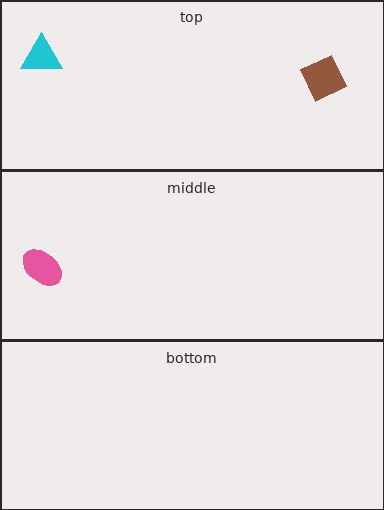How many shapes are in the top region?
2.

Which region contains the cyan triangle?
The top region.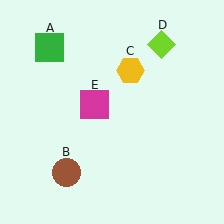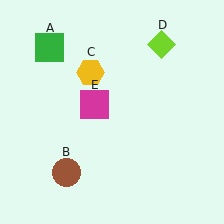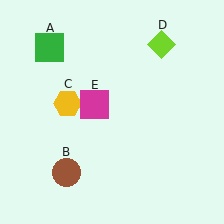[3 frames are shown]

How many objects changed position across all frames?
1 object changed position: yellow hexagon (object C).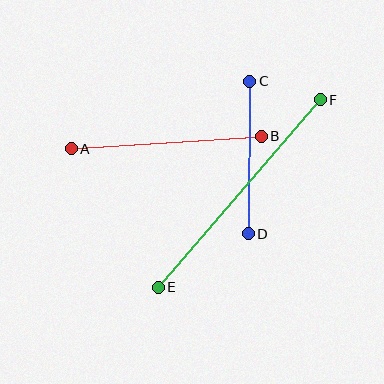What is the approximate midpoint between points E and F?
The midpoint is at approximately (239, 194) pixels.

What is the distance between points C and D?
The distance is approximately 152 pixels.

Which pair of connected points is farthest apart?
Points E and F are farthest apart.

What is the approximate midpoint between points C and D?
The midpoint is at approximately (249, 157) pixels.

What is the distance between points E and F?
The distance is approximately 248 pixels.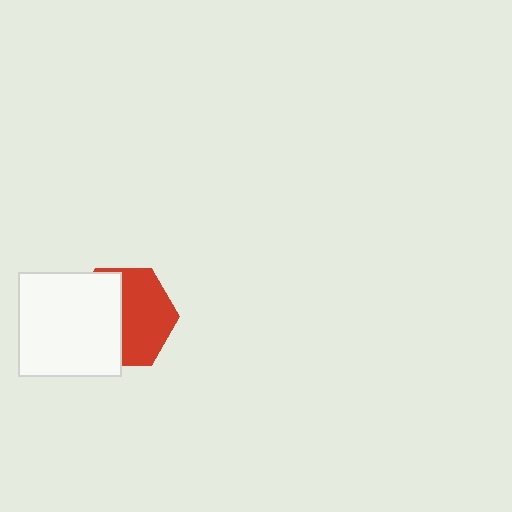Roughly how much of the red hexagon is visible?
About half of it is visible (roughly 54%).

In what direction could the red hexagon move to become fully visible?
The red hexagon could move right. That would shift it out from behind the white square entirely.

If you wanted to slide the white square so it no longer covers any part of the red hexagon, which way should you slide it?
Slide it left — that is the most direct way to separate the two shapes.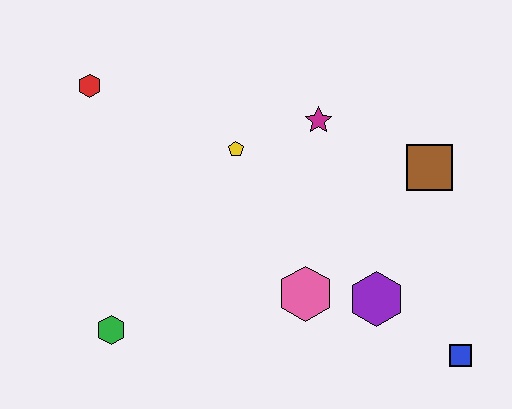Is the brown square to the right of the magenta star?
Yes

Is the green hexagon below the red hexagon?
Yes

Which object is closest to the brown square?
The magenta star is closest to the brown square.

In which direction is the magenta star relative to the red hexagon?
The magenta star is to the right of the red hexagon.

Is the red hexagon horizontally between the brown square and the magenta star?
No